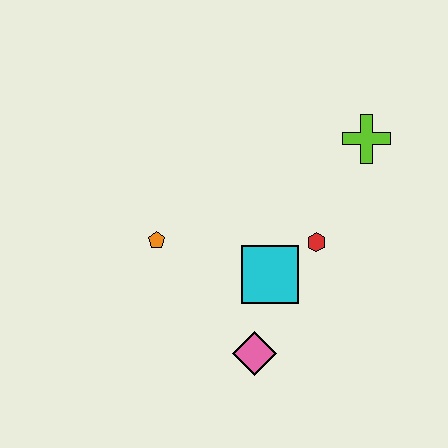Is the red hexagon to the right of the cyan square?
Yes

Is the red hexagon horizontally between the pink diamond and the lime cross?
Yes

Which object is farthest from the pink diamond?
The lime cross is farthest from the pink diamond.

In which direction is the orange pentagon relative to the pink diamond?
The orange pentagon is above the pink diamond.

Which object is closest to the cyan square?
The red hexagon is closest to the cyan square.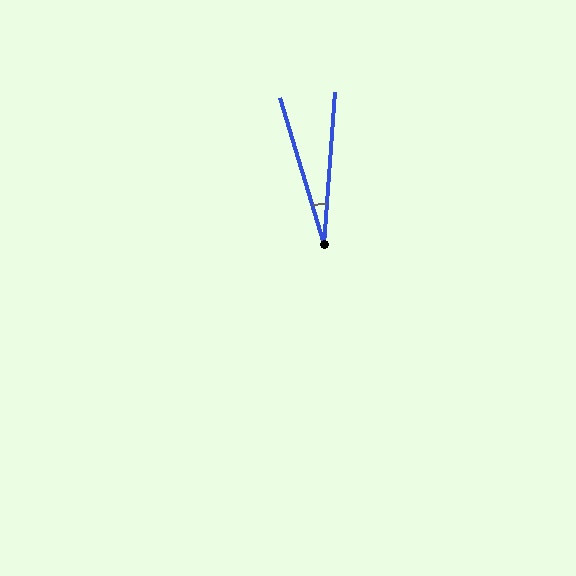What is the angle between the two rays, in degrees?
Approximately 21 degrees.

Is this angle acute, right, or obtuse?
It is acute.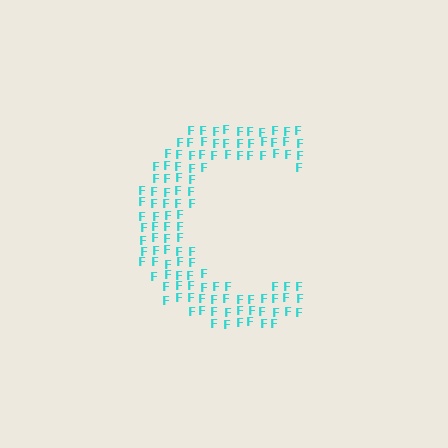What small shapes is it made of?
It is made of small letter F's.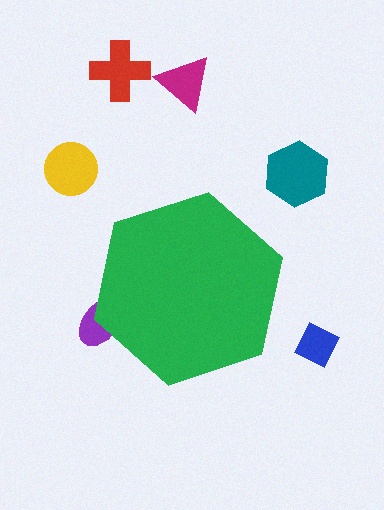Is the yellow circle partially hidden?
No, the yellow circle is fully visible.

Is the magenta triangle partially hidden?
No, the magenta triangle is fully visible.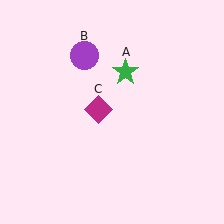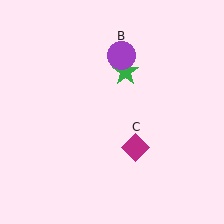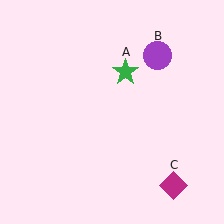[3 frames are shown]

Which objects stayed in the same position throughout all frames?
Green star (object A) remained stationary.